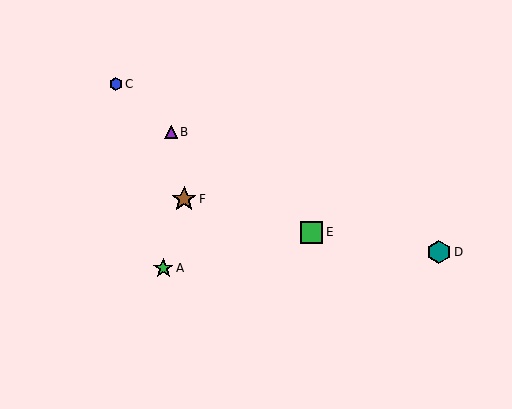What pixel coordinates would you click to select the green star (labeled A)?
Click at (163, 268) to select the green star A.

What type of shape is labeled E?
Shape E is a green square.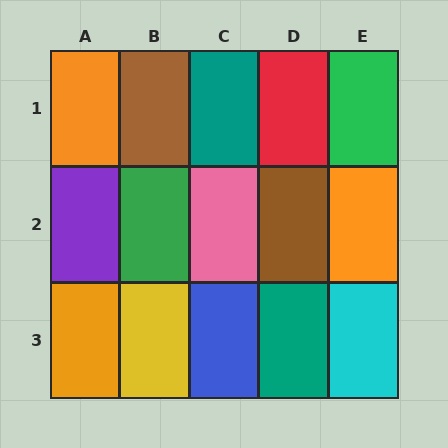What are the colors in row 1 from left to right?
Orange, brown, teal, red, green.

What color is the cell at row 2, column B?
Green.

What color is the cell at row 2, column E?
Orange.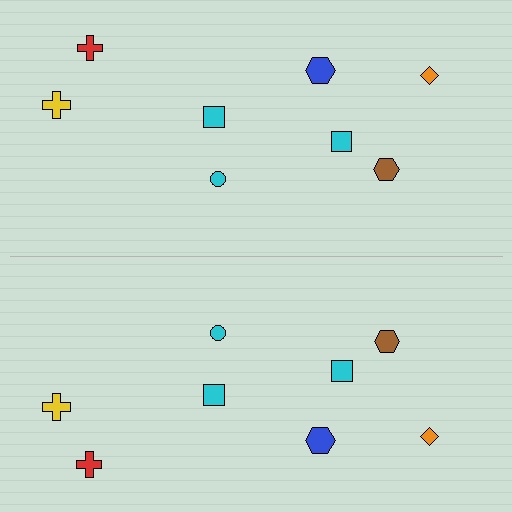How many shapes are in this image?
There are 16 shapes in this image.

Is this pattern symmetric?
Yes, this pattern has bilateral (reflection) symmetry.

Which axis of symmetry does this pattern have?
The pattern has a horizontal axis of symmetry running through the center of the image.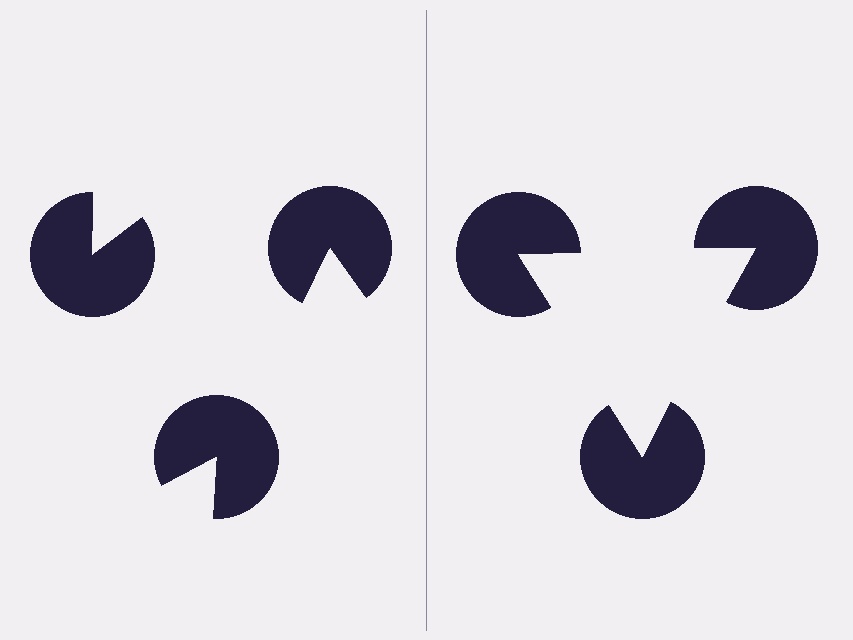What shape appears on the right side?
An illusory triangle.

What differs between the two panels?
The pac-man discs are positioned identically on both sides; only the wedge orientations differ. On the right they align to a triangle; on the left they are misaligned.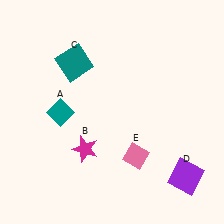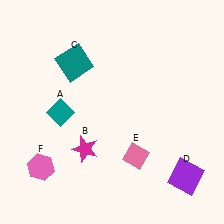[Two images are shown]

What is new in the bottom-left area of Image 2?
A pink hexagon (F) was added in the bottom-left area of Image 2.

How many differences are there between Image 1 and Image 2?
There is 1 difference between the two images.